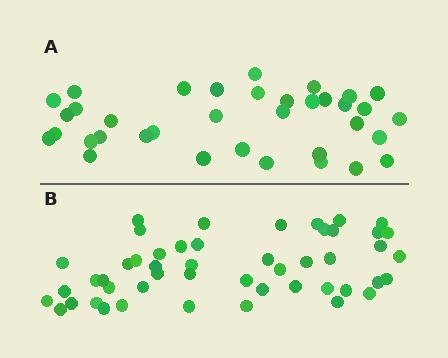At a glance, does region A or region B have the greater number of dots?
Region B (the bottom region) has more dots.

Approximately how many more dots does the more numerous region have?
Region B has approximately 15 more dots than region A.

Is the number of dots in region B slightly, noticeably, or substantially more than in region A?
Region B has noticeably more, but not dramatically so. The ratio is roughly 1.4 to 1.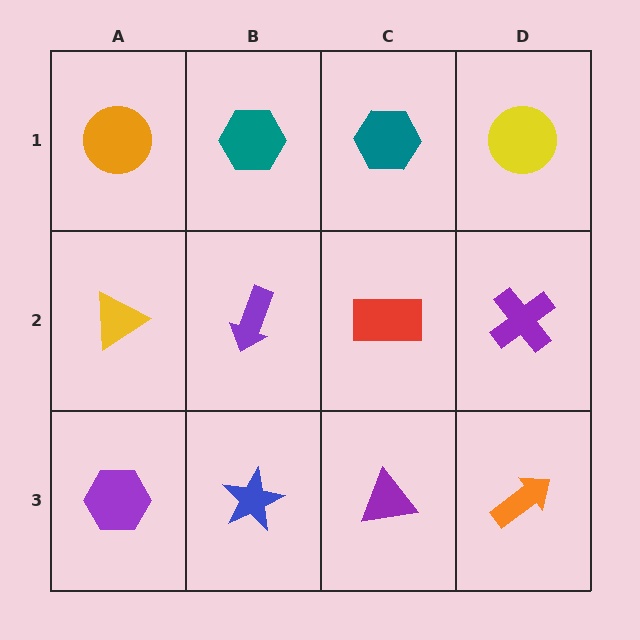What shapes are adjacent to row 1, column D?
A purple cross (row 2, column D), a teal hexagon (row 1, column C).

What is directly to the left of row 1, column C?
A teal hexagon.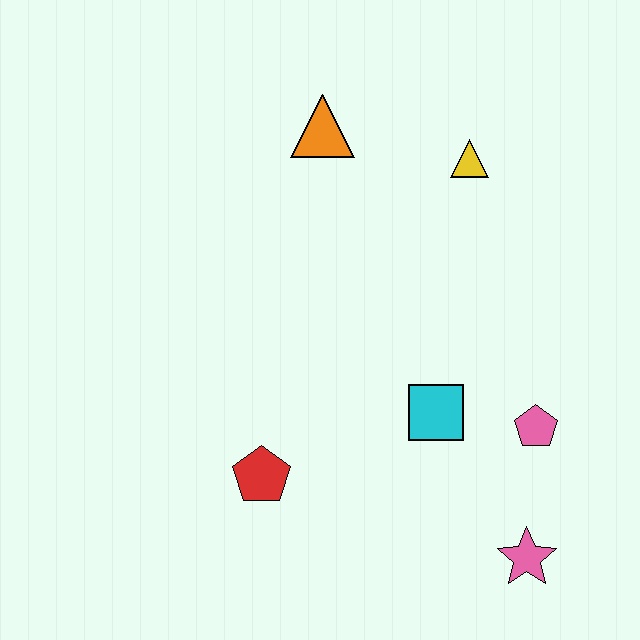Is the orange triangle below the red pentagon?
No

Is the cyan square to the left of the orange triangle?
No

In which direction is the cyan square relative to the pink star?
The cyan square is above the pink star.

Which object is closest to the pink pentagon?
The cyan square is closest to the pink pentagon.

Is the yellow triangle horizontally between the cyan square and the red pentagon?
No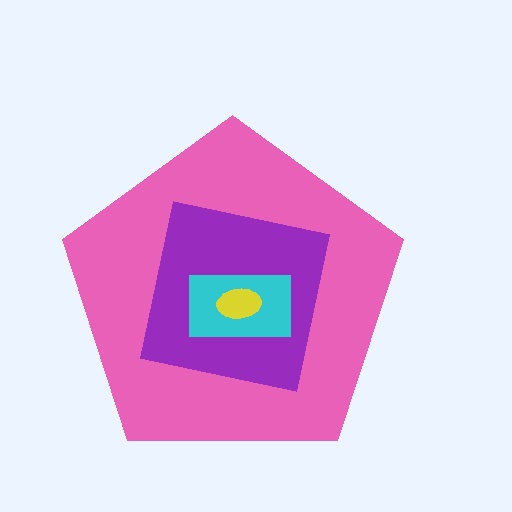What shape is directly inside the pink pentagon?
The purple square.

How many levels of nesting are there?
4.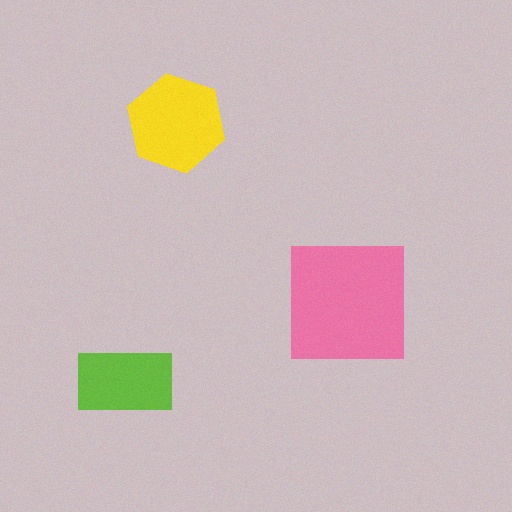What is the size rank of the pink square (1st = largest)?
1st.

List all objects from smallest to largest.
The lime rectangle, the yellow hexagon, the pink square.